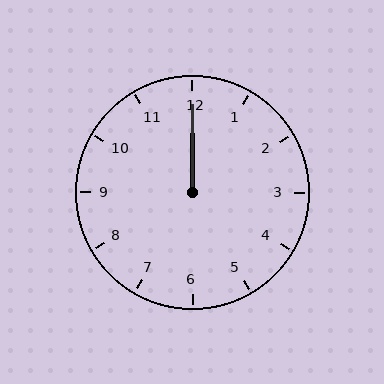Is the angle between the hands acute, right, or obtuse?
It is acute.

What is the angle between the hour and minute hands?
Approximately 0 degrees.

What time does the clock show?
12:00.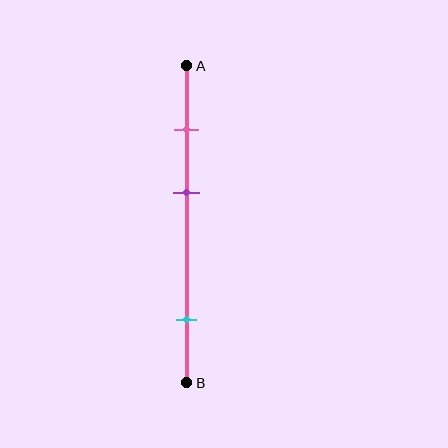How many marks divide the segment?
There are 3 marks dividing the segment.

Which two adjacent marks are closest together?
The pink and purple marks are the closest adjacent pair.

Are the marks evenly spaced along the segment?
No, the marks are not evenly spaced.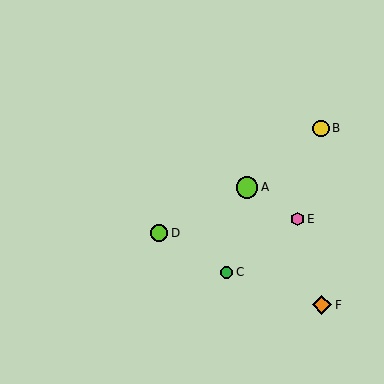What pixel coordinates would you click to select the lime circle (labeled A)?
Click at (247, 187) to select the lime circle A.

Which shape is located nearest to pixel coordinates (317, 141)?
The yellow circle (labeled B) at (321, 128) is nearest to that location.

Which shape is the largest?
The lime circle (labeled A) is the largest.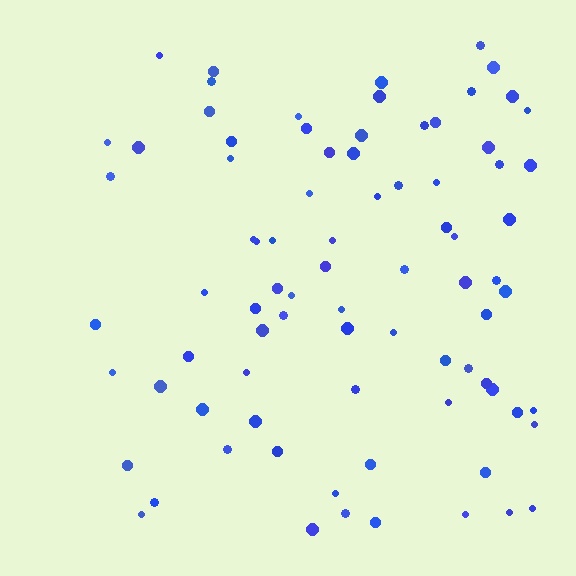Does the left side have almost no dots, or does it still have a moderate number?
Still a moderate number, just noticeably fewer than the right.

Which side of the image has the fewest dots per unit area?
The left.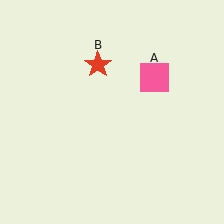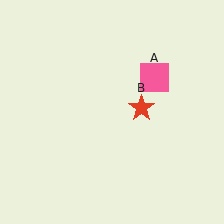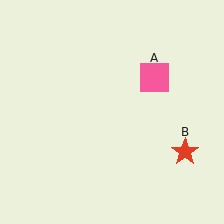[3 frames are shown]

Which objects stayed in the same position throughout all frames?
Pink square (object A) remained stationary.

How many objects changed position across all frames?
1 object changed position: red star (object B).